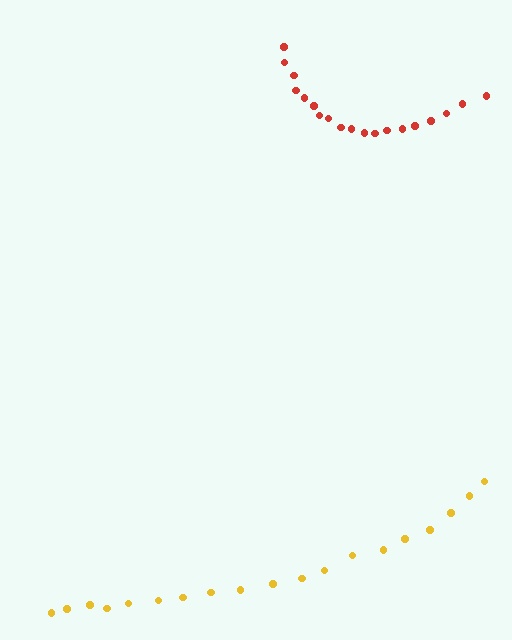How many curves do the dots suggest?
There are 2 distinct paths.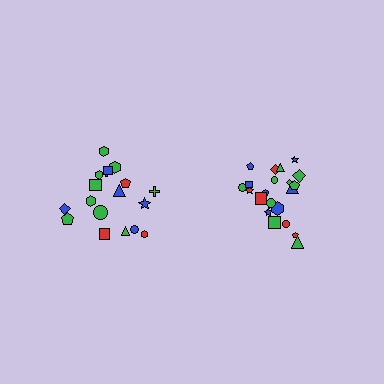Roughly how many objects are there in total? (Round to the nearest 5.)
Roughly 40 objects in total.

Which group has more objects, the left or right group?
The right group.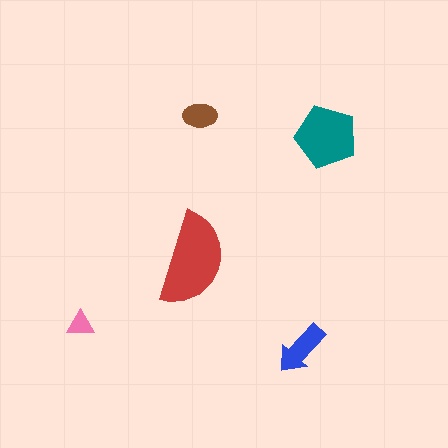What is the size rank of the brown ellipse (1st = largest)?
4th.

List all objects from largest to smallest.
The red semicircle, the teal pentagon, the blue arrow, the brown ellipse, the pink triangle.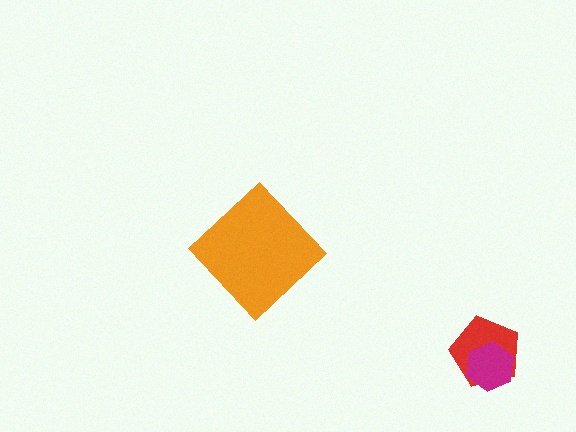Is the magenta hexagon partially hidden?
No, no other shape covers it.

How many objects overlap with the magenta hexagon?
1 object overlaps with the magenta hexagon.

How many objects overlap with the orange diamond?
0 objects overlap with the orange diamond.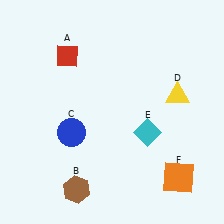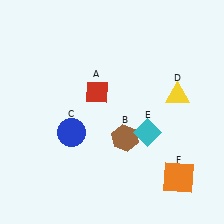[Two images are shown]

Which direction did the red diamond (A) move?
The red diamond (A) moved down.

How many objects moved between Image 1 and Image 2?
2 objects moved between the two images.